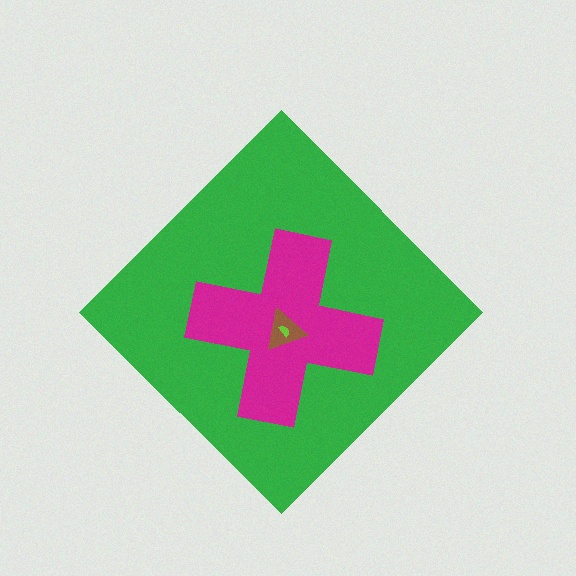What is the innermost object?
The lime semicircle.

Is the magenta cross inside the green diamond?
Yes.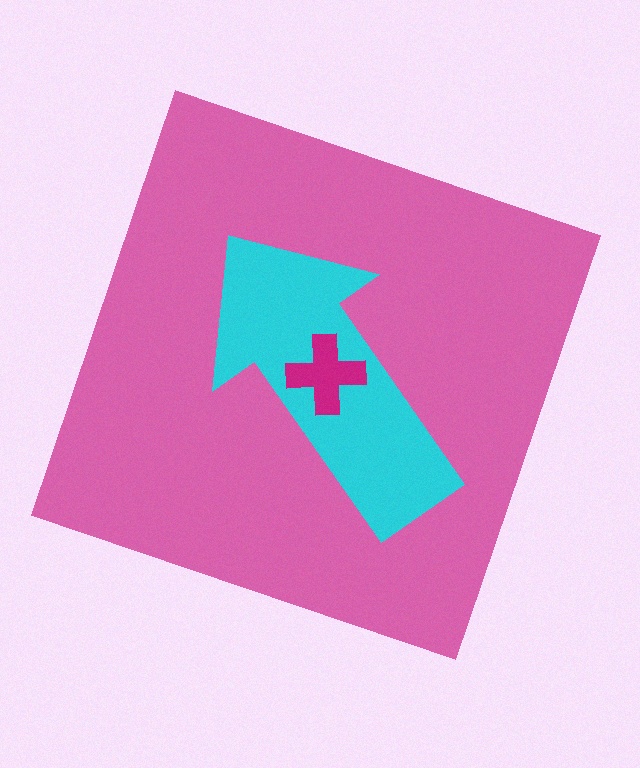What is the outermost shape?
The pink square.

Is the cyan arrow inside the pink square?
Yes.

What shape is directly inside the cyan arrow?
The magenta cross.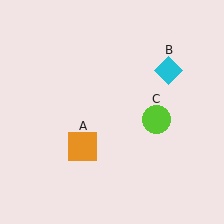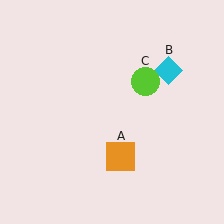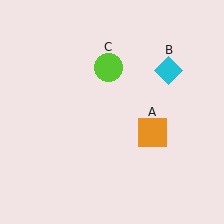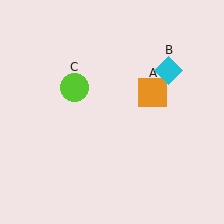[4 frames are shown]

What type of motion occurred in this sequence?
The orange square (object A), lime circle (object C) rotated counterclockwise around the center of the scene.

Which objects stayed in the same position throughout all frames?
Cyan diamond (object B) remained stationary.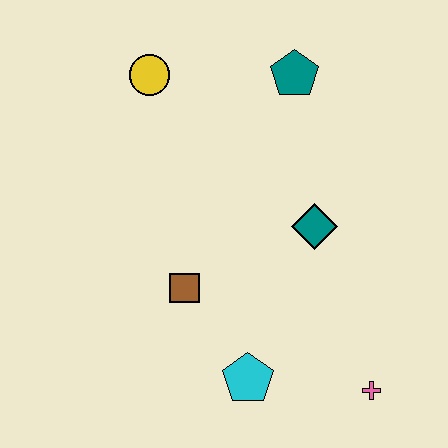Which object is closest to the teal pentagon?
The yellow circle is closest to the teal pentagon.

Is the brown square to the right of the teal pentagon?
No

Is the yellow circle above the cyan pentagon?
Yes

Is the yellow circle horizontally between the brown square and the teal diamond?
No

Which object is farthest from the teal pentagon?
The pink cross is farthest from the teal pentagon.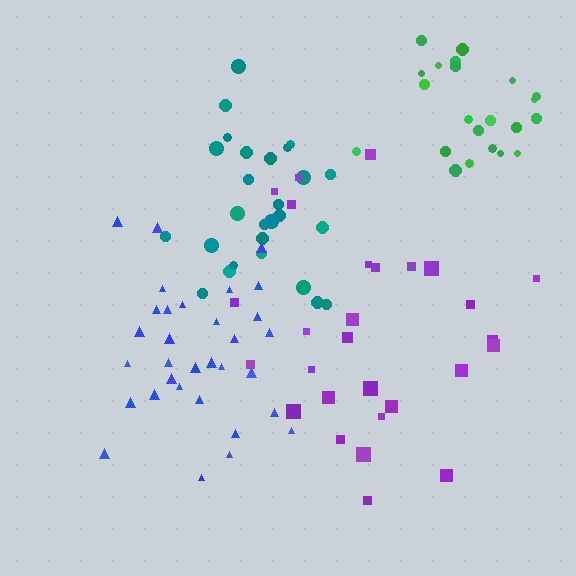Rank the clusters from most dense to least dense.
blue, green, teal, purple.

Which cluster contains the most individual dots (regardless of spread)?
Blue (32).